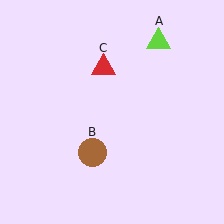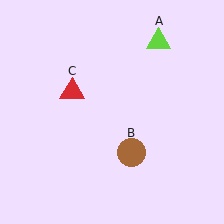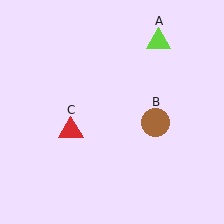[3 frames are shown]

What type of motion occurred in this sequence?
The brown circle (object B), red triangle (object C) rotated counterclockwise around the center of the scene.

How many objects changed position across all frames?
2 objects changed position: brown circle (object B), red triangle (object C).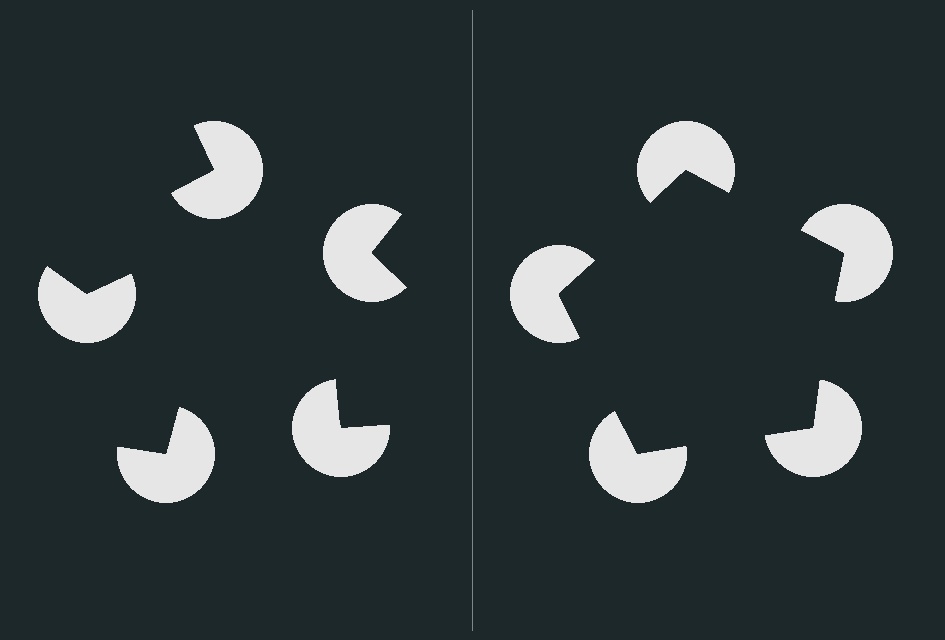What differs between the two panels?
The pac-man discs are positioned identically on both sides; only the wedge orientations differ. On the right they align to a pentagon; on the left they are misaligned.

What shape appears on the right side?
An illusory pentagon.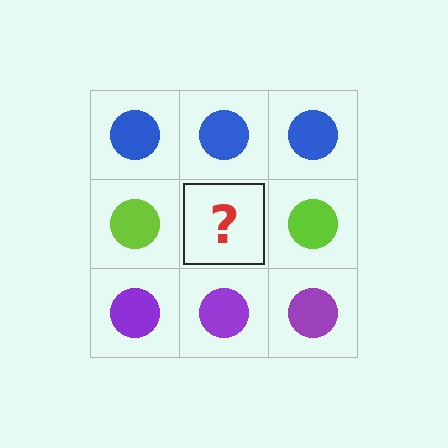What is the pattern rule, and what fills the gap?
The rule is that each row has a consistent color. The gap should be filled with a lime circle.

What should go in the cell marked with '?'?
The missing cell should contain a lime circle.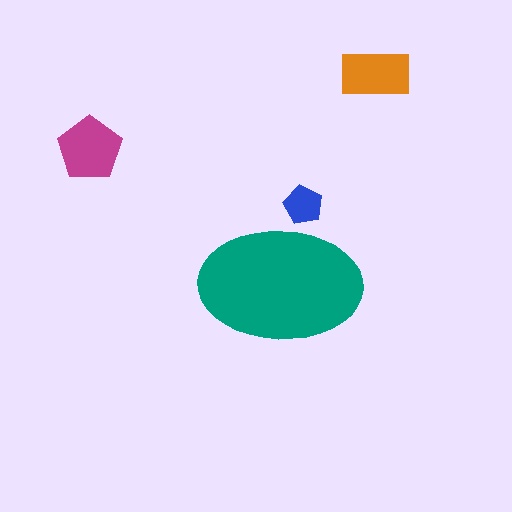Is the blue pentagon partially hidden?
Yes, the blue pentagon is partially hidden behind the teal ellipse.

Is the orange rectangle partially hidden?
No, the orange rectangle is fully visible.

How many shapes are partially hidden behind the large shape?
1 shape is partially hidden.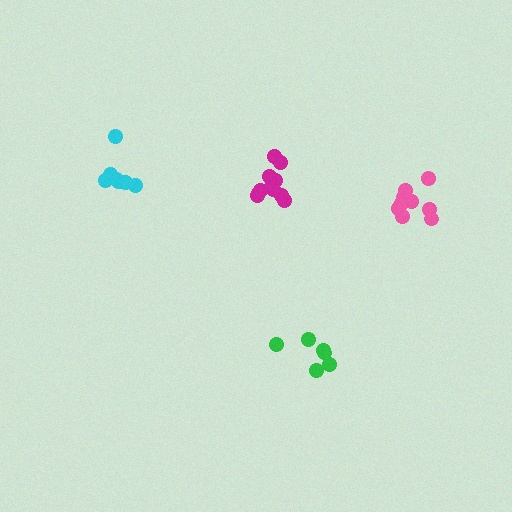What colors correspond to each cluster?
The clusters are colored: pink, green, cyan, magenta.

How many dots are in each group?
Group 1: 9 dots, Group 2: 6 dots, Group 3: 7 dots, Group 4: 11 dots (33 total).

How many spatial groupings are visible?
There are 4 spatial groupings.